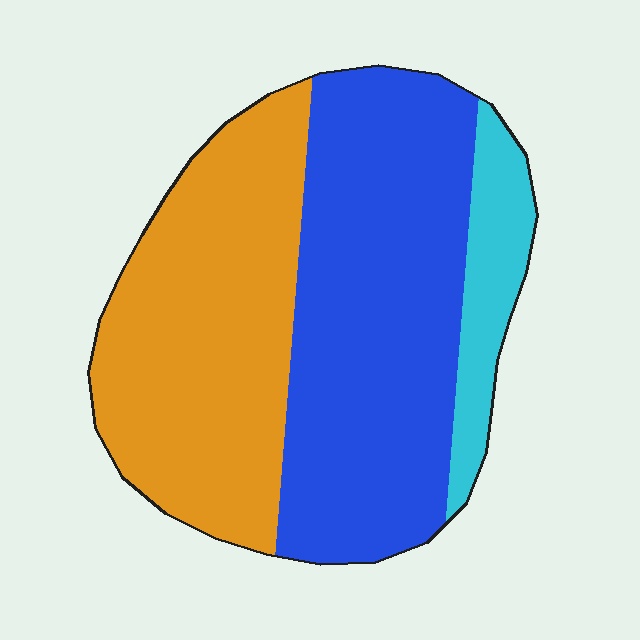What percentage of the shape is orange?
Orange takes up about two fifths (2/5) of the shape.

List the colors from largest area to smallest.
From largest to smallest: blue, orange, cyan.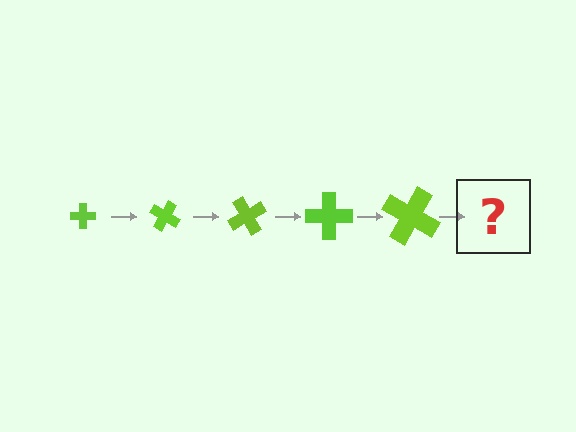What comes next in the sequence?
The next element should be a cross, larger than the previous one and rotated 150 degrees from the start.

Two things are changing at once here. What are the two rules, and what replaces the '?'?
The two rules are that the cross grows larger each step and it rotates 30 degrees each step. The '?' should be a cross, larger than the previous one and rotated 150 degrees from the start.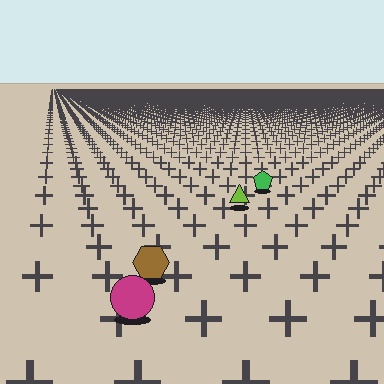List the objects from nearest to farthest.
From nearest to farthest: the magenta circle, the brown hexagon, the lime triangle, the green pentagon.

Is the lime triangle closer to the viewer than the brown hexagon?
No. The brown hexagon is closer — you can tell from the texture gradient: the ground texture is coarser near it.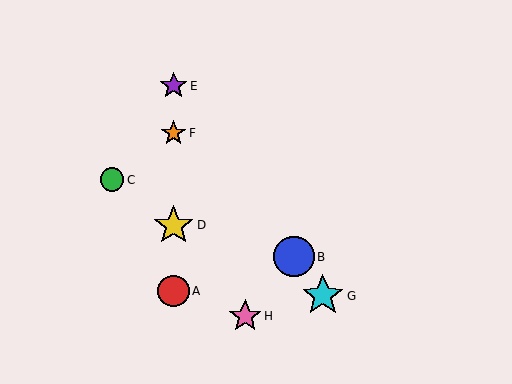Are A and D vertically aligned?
Yes, both are at x≈174.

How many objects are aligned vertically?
4 objects (A, D, E, F) are aligned vertically.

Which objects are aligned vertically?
Objects A, D, E, F are aligned vertically.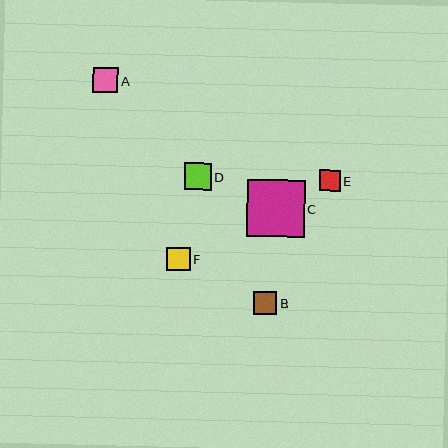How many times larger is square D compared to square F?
Square D is approximately 1.1 times the size of square F.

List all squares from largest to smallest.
From largest to smallest: C, D, A, B, F, E.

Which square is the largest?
Square C is the largest with a size of approximately 57 pixels.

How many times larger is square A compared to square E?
Square A is approximately 1.2 times the size of square E.